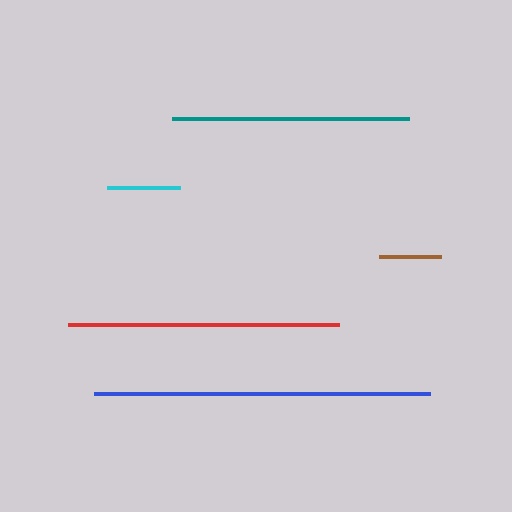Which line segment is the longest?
The blue line is the longest at approximately 336 pixels.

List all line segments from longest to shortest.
From longest to shortest: blue, red, teal, cyan, brown.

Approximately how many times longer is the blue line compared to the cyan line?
The blue line is approximately 4.6 times the length of the cyan line.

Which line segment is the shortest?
The brown line is the shortest at approximately 62 pixels.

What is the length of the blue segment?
The blue segment is approximately 336 pixels long.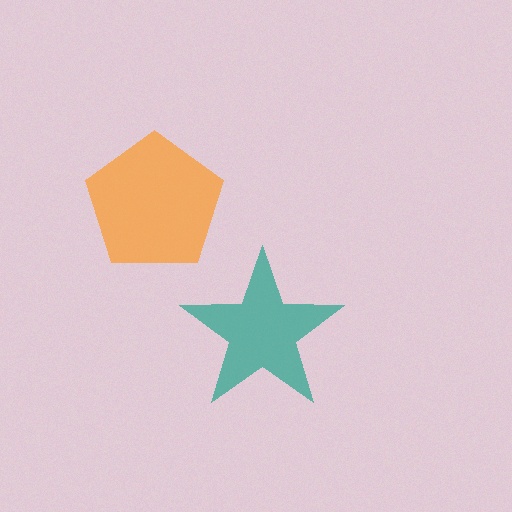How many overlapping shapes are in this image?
There are 2 overlapping shapes in the image.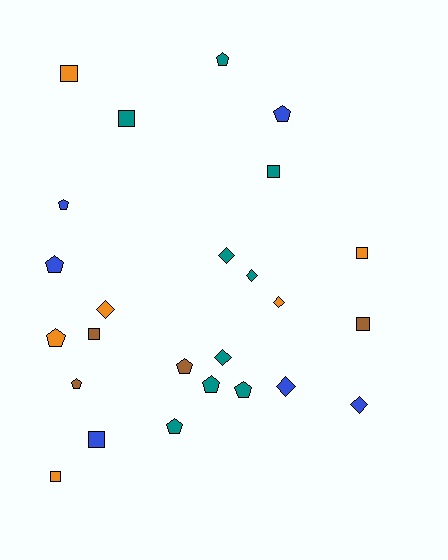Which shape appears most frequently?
Pentagon, with 10 objects.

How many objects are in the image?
There are 25 objects.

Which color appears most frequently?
Teal, with 9 objects.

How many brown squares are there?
There are 2 brown squares.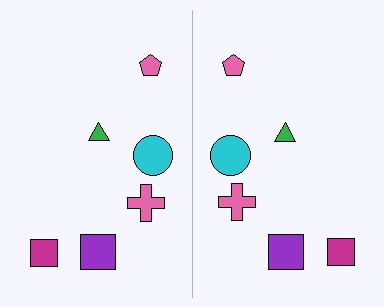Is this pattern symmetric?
Yes, this pattern has bilateral (reflection) symmetry.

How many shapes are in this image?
There are 12 shapes in this image.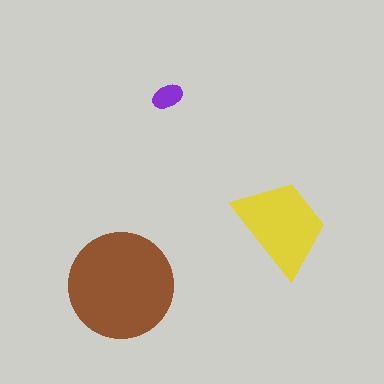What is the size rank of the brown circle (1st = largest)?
1st.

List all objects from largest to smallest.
The brown circle, the yellow trapezoid, the purple ellipse.